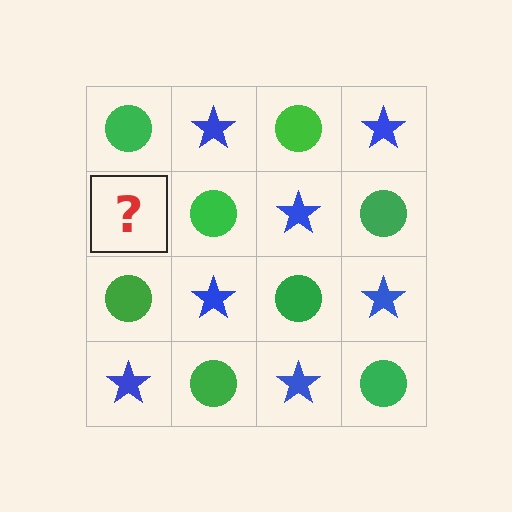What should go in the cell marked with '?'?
The missing cell should contain a blue star.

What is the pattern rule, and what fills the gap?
The rule is that it alternates green circle and blue star in a checkerboard pattern. The gap should be filled with a blue star.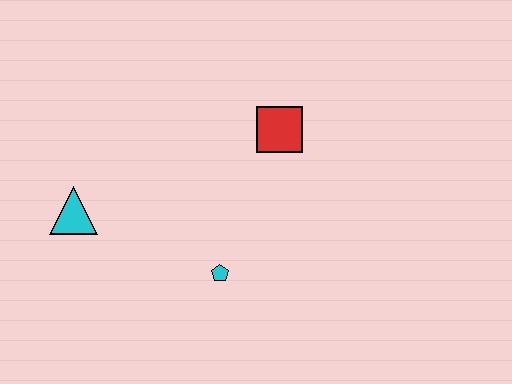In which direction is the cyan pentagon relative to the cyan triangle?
The cyan pentagon is to the right of the cyan triangle.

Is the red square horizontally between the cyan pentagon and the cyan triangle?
No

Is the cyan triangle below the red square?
Yes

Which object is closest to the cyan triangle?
The cyan pentagon is closest to the cyan triangle.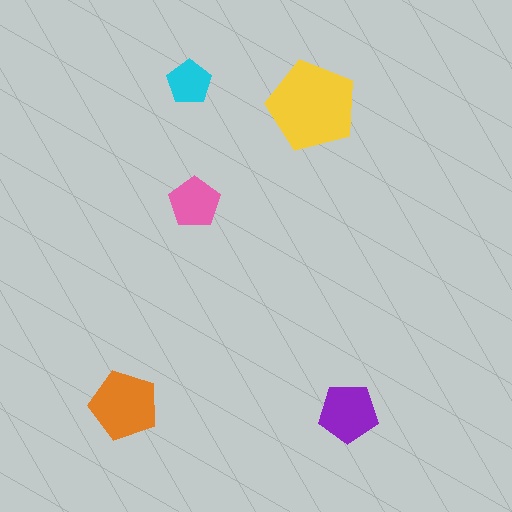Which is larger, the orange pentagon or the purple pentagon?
The orange one.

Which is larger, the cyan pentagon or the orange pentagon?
The orange one.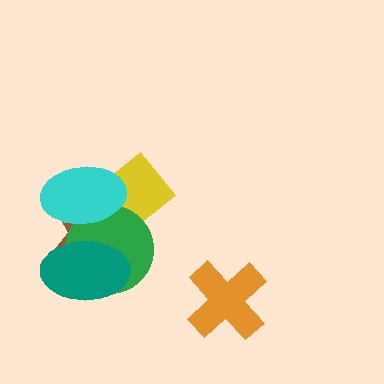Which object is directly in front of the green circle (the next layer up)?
The cyan ellipse is directly in front of the green circle.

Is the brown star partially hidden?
Yes, it is partially covered by another shape.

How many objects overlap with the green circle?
4 objects overlap with the green circle.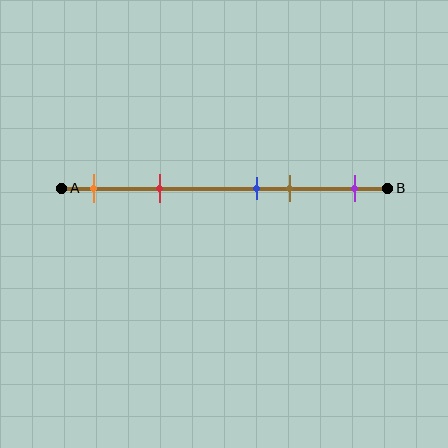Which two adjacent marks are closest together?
The blue and brown marks are the closest adjacent pair.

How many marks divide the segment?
There are 5 marks dividing the segment.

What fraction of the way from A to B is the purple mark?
The purple mark is approximately 90% (0.9) of the way from A to B.